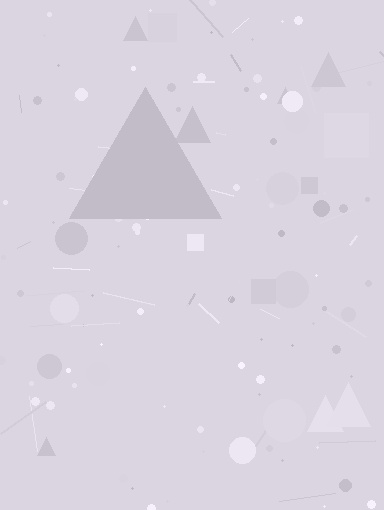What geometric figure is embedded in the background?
A triangle is embedded in the background.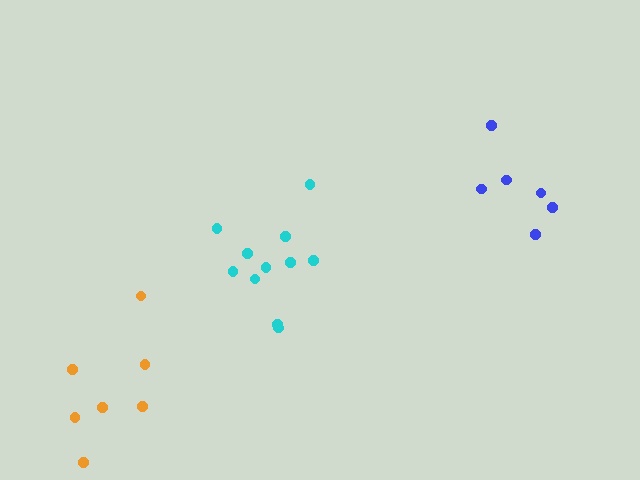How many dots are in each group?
Group 1: 6 dots, Group 2: 7 dots, Group 3: 11 dots (24 total).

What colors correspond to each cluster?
The clusters are colored: blue, orange, cyan.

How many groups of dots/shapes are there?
There are 3 groups.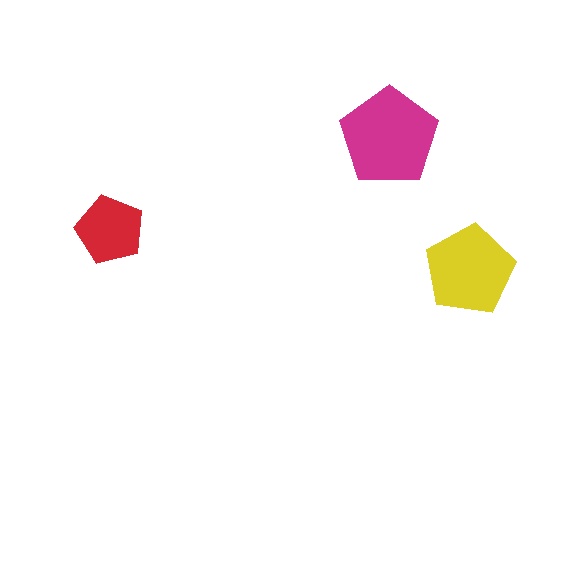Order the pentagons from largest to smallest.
the magenta one, the yellow one, the red one.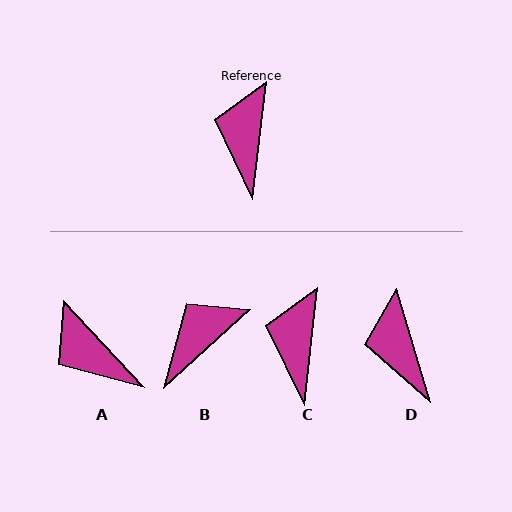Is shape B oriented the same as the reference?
No, it is off by about 41 degrees.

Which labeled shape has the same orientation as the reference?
C.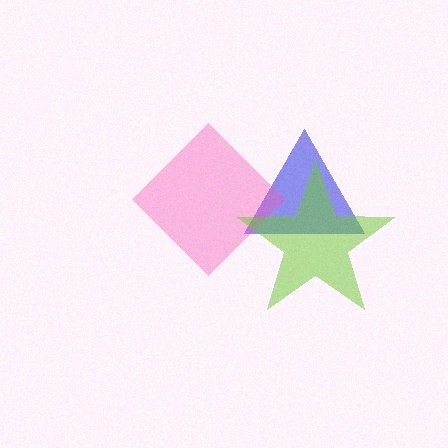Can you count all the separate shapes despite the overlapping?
Yes, there are 3 separate shapes.